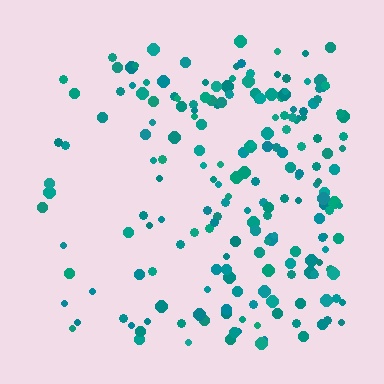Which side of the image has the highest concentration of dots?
The right.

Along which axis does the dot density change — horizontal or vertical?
Horizontal.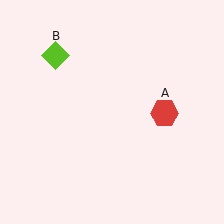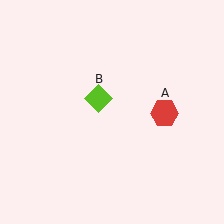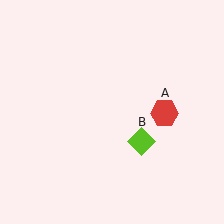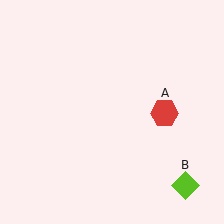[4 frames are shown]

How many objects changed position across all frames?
1 object changed position: lime diamond (object B).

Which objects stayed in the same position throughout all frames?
Red hexagon (object A) remained stationary.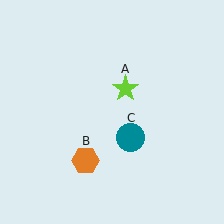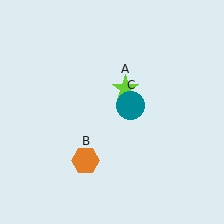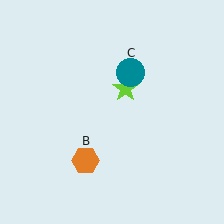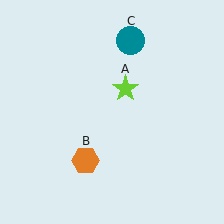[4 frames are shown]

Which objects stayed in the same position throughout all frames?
Lime star (object A) and orange hexagon (object B) remained stationary.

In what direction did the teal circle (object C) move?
The teal circle (object C) moved up.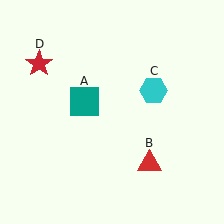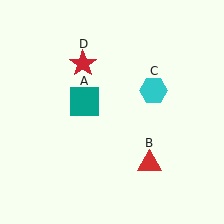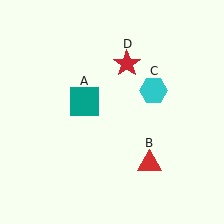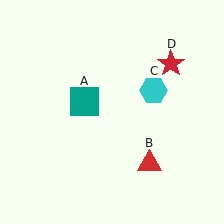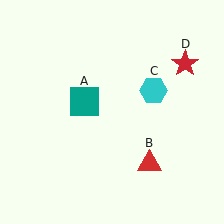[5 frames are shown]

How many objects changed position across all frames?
1 object changed position: red star (object D).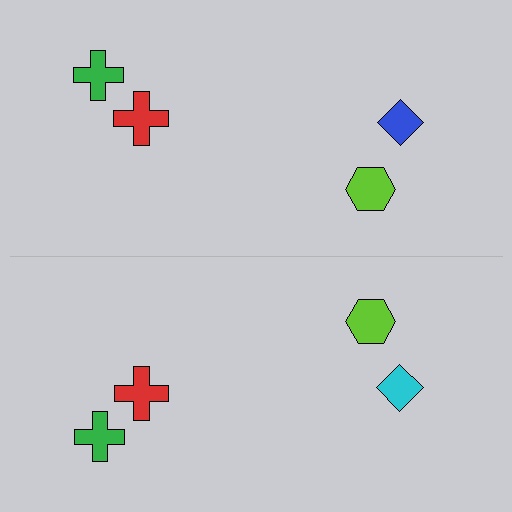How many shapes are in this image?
There are 8 shapes in this image.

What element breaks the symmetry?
The cyan diamond on the bottom side breaks the symmetry — its mirror counterpart is blue.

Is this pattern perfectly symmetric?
No, the pattern is not perfectly symmetric. The cyan diamond on the bottom side breaks the symmetry — its mirror counterpart is blue.